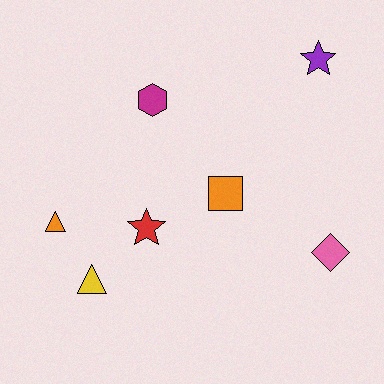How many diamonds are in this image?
There is 1 diamond.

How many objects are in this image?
There are 7 objects.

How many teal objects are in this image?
There are no teal objects.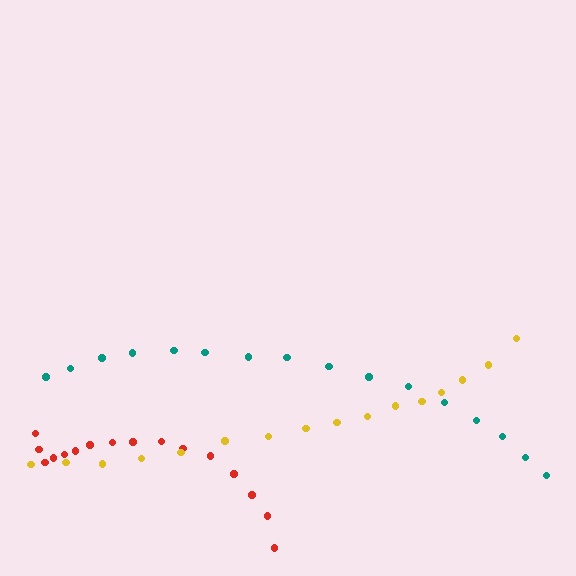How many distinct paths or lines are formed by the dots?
There are 3 distinct paths.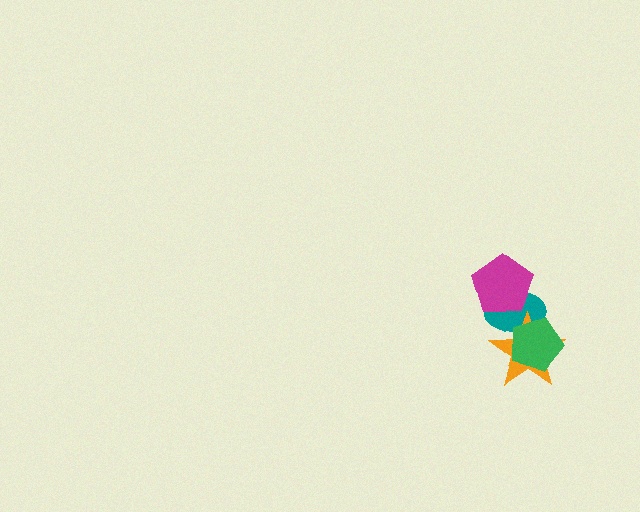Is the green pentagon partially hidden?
No, no other shape covers it.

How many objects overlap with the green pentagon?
2 objects overlap with the green pentagon.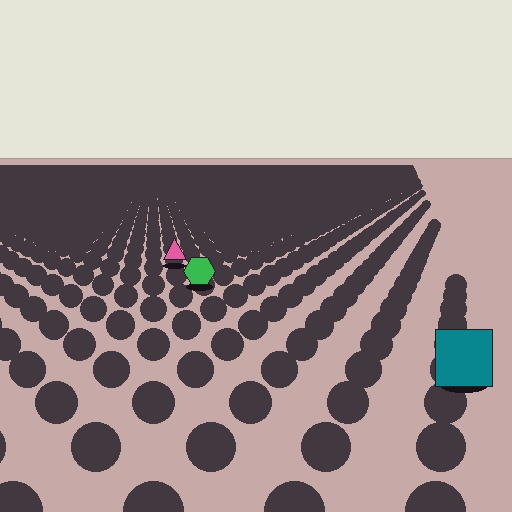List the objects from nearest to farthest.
From nearest to farthest: the teal square, the green hexagon, the pink triangle.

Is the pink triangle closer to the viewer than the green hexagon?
No. The green hexagon is closer — you can tell from the texture gradient: the ground texture is coarser near it.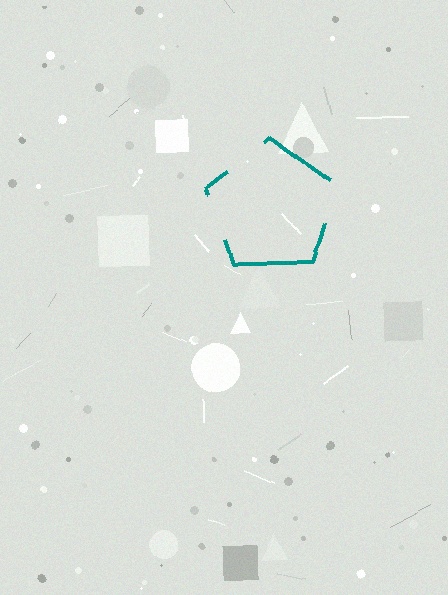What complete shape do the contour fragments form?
The contour fragments form a pentagon.